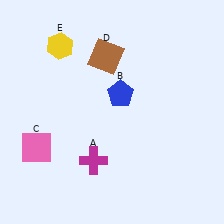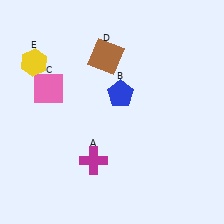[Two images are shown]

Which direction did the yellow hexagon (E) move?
The yellow hexagon (E) moved left.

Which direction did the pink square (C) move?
The pink square (C) moved up.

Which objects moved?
The objects that moved are: the pink square (C), the yellow hexagon (E).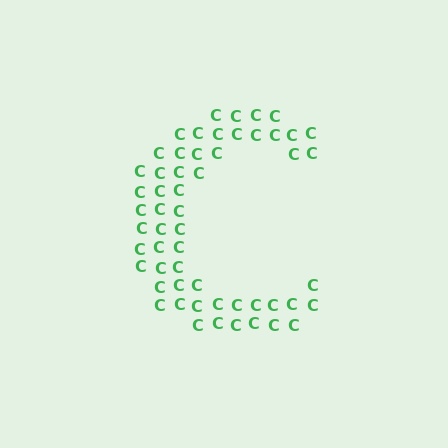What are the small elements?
The small elements are letter C's.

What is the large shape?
The large shape is the letter C.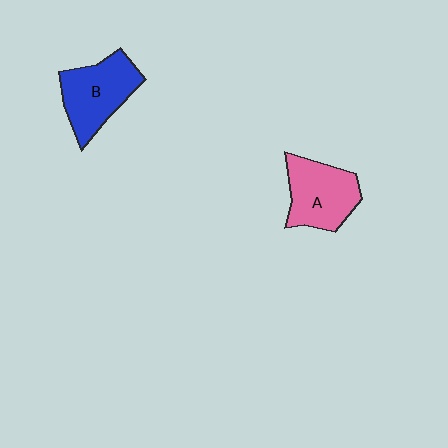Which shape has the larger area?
Shape B (blue).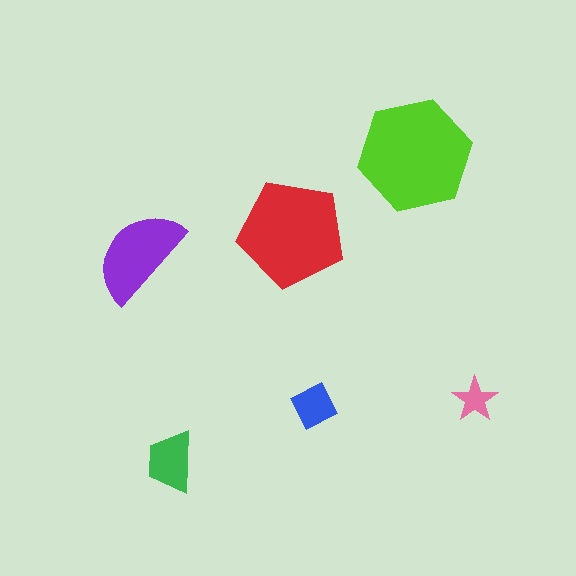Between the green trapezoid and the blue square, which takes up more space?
The green trapezoid.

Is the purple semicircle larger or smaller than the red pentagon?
Smaller.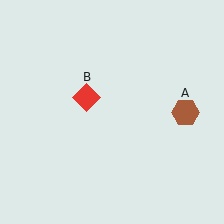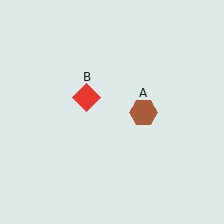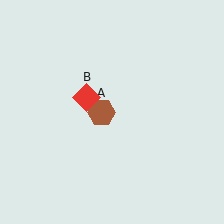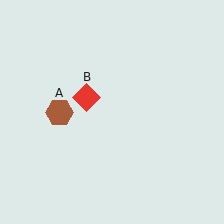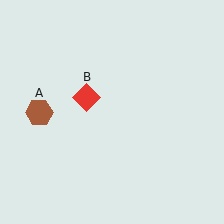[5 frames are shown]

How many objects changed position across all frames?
1 object changed position: brown hexagon (object A).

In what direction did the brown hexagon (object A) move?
The brown hexagon (object A) moved left.